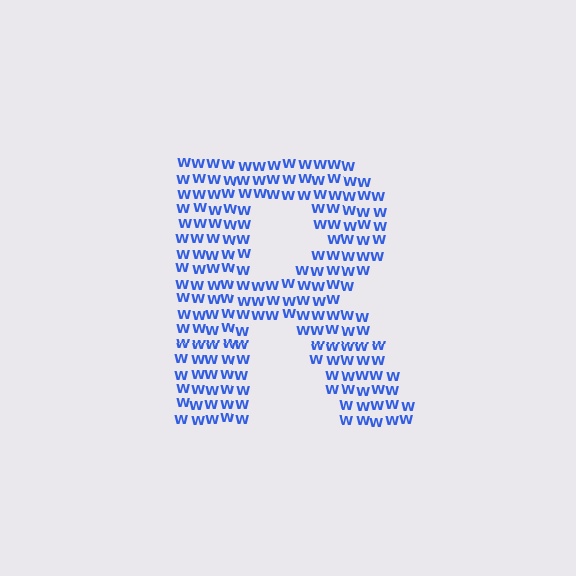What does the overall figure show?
The overall figure shows the letter R.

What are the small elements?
The small elements are letter W's.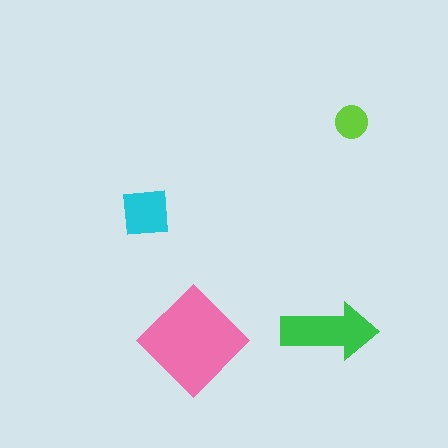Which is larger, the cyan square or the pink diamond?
The pink diamond.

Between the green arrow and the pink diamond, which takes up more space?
The pink diamond.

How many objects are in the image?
There are 4 objects in the image.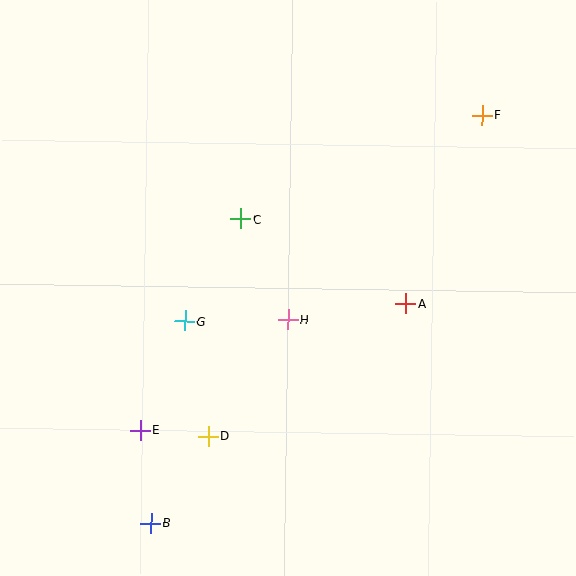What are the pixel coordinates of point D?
Point D is at (208, 436).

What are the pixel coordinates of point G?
Point G is at (185, 321).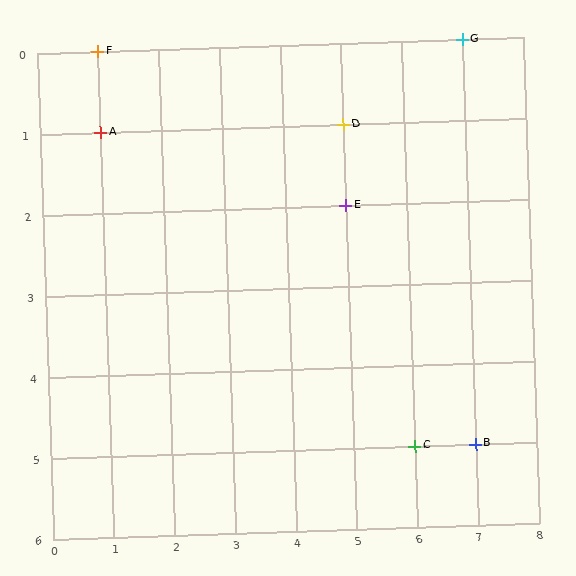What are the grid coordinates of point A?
Point A is at grid coordinates (1, 1).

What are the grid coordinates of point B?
Point B is at grid coordinates (7, 5).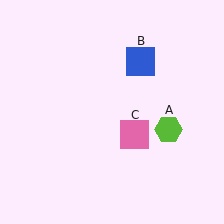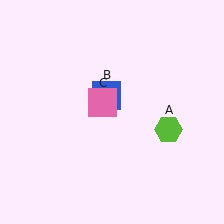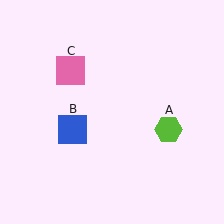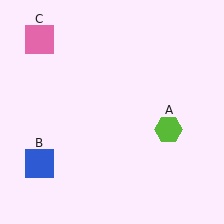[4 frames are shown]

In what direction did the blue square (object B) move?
The blue square (object B) moved down and to the left.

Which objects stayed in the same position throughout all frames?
Lime hexagon (object A) remained stationary.